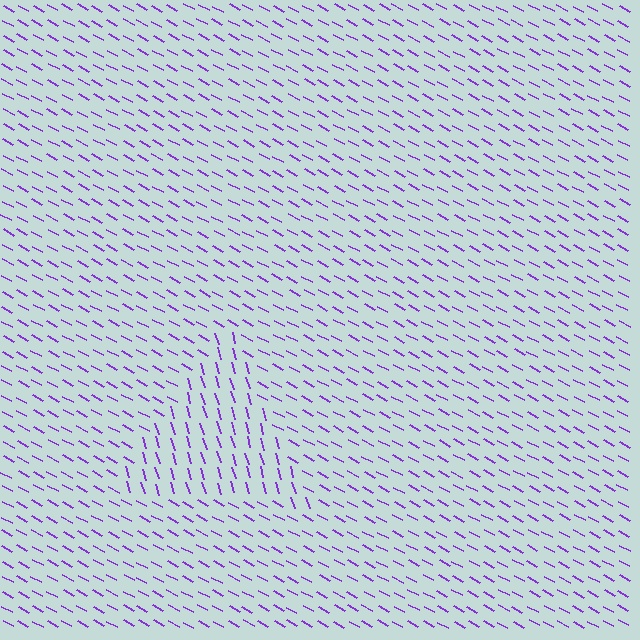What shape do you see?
I see a triangle.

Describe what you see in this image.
The image is filled with small purple line segments. A triangle region in the image has lines oriented differently from the surrounding lines, creating a visible texture boundary.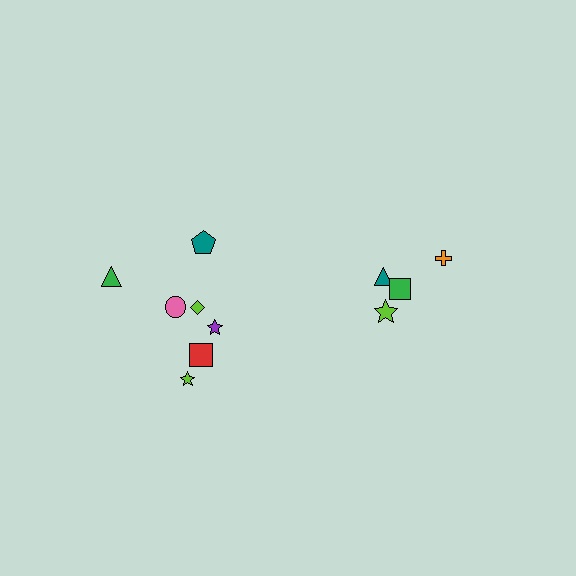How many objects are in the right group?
There are 4 objects.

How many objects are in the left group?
There are 7 objects.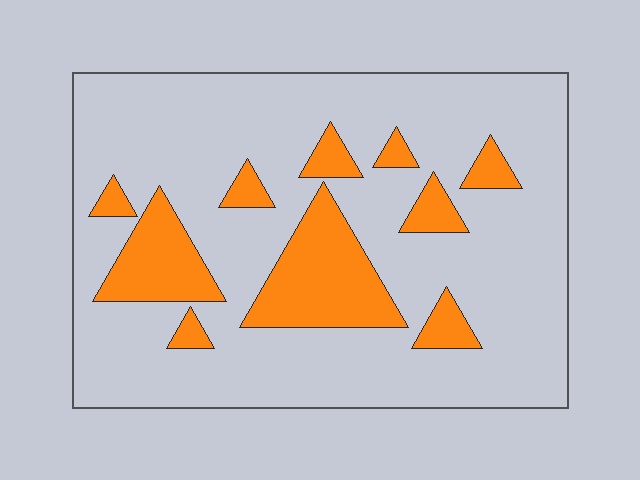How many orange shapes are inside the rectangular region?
10.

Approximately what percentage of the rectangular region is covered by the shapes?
Approximately 20%.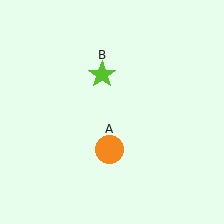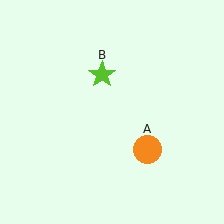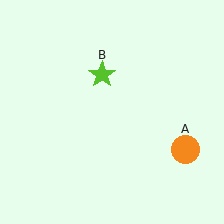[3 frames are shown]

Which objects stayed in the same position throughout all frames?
Lime star (object B) remained stationary.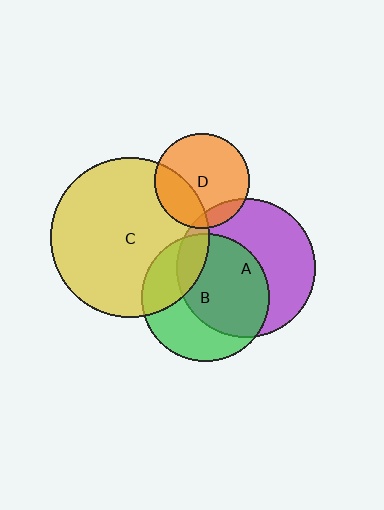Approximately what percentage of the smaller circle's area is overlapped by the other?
Approximately 25%.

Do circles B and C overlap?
Yes.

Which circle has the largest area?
Circle C (yellow).